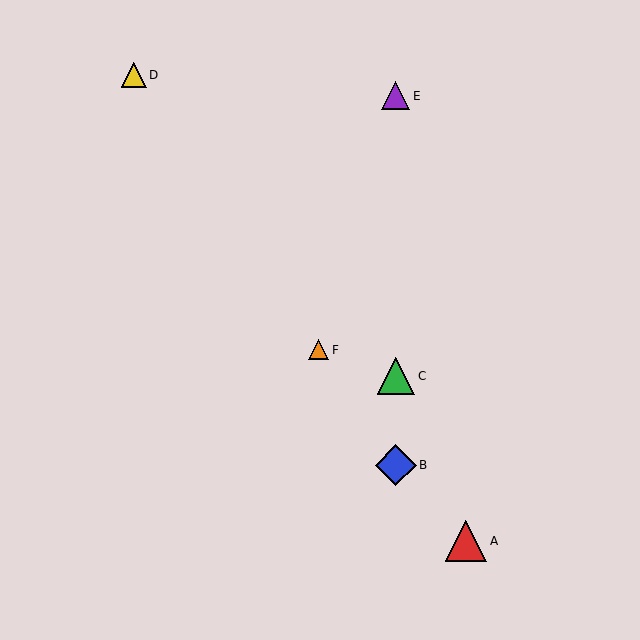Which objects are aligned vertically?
Objects B, C, E are aligned vertically.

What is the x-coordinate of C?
Object C is at x≈396.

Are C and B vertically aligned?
Yes, both are at x≈396.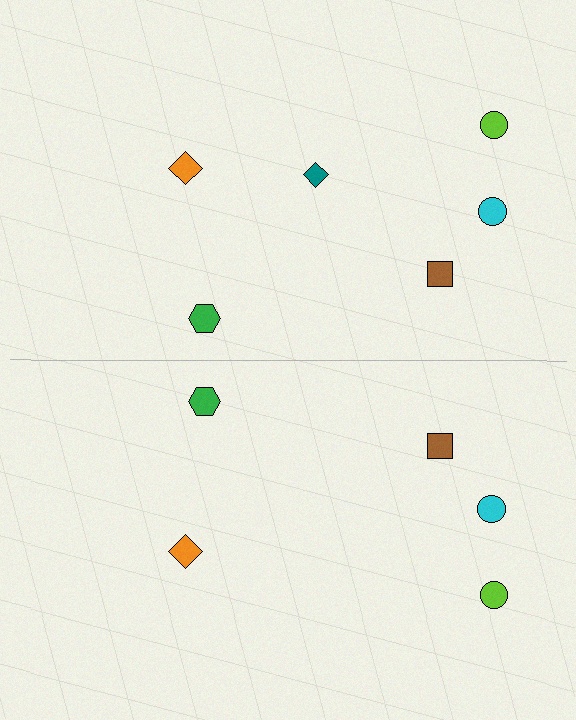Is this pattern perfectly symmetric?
No, the pattern is not perfectly symmetric. A teal diamond is missing from the bottom side.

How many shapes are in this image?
There are 11 shapes in this image.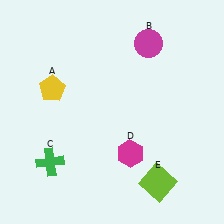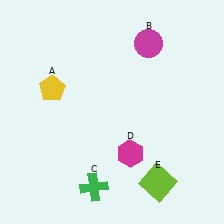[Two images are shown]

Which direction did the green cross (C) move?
The green cross (C) moved right.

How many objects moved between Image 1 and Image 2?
1 object moved between the two images.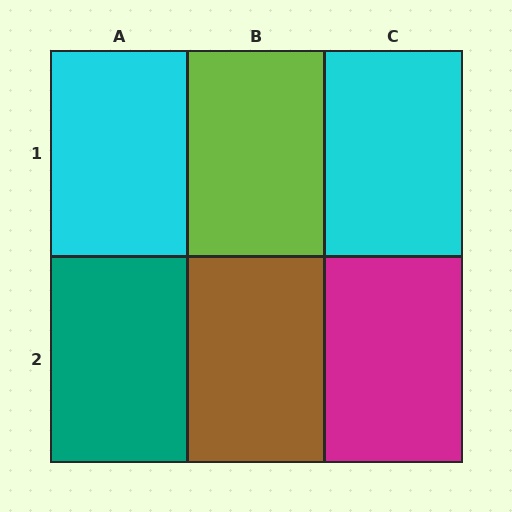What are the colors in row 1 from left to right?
Cyan, lime, cyan.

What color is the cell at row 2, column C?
Magenta.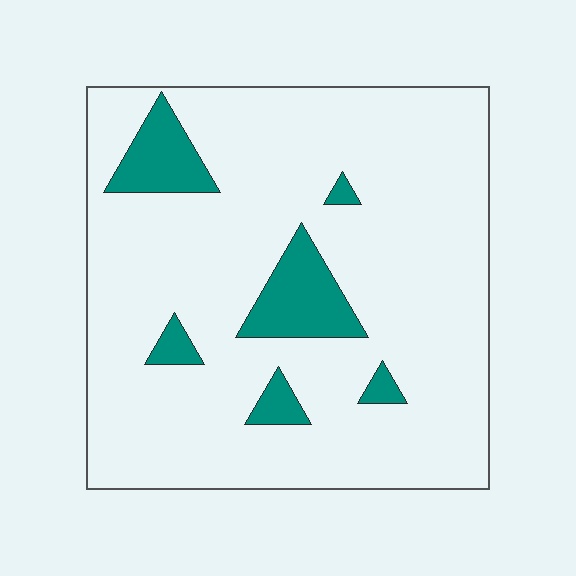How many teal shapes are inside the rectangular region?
6.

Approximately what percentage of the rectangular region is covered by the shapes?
Approximately 10%.